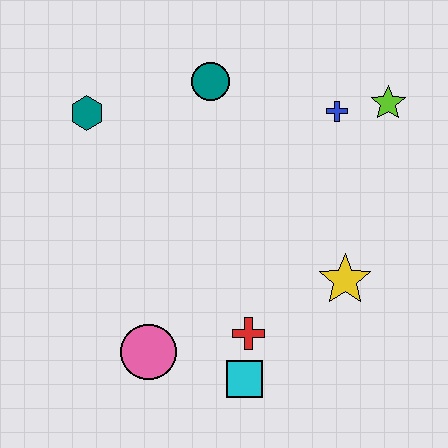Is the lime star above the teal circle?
No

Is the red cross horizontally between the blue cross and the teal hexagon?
Yes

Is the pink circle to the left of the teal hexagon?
No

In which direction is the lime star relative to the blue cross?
The lime star is to the right of the blue cross.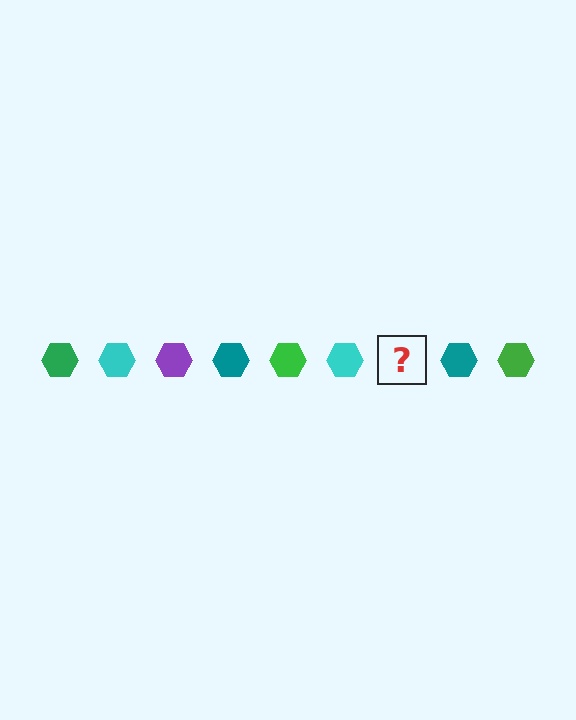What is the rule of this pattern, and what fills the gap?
The rule is that the pattern cycles through green, cyan, purple, teal hexagons. The gap should be filled with a purple hexagon.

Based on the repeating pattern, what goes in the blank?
The blank should be a purple hexagon.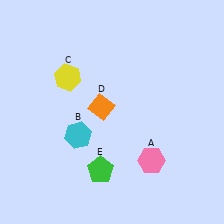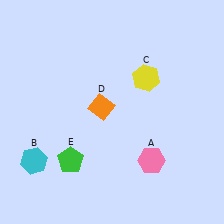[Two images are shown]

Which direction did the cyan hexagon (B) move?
The cyan hexagon (B) moved left.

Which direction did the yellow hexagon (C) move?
The yellow hexagon (C) moved right.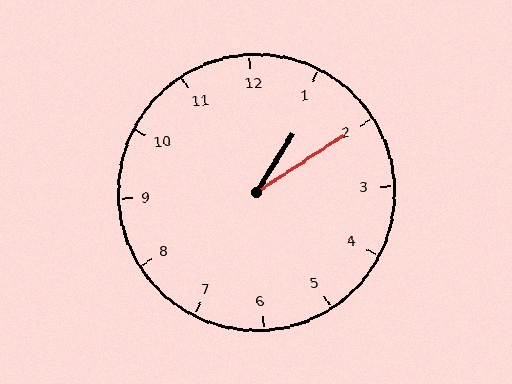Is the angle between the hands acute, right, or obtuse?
It is acute.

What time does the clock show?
1:10.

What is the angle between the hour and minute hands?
Approximately 25 degrees.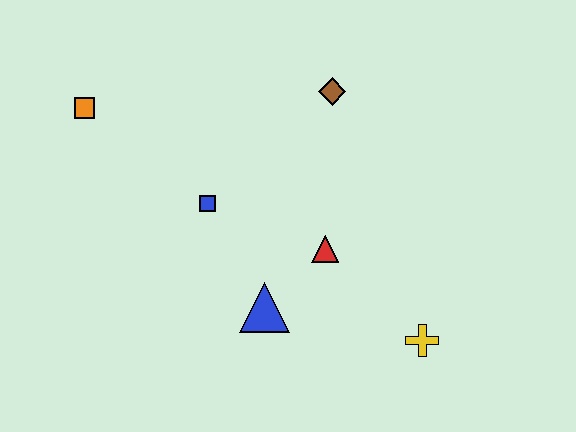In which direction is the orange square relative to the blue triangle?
The orange square is above the blue triangle.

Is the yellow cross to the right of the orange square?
Yes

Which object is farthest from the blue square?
The yellow cross is farthest from the blue square.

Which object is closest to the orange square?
The blue square is closest to the orange square.